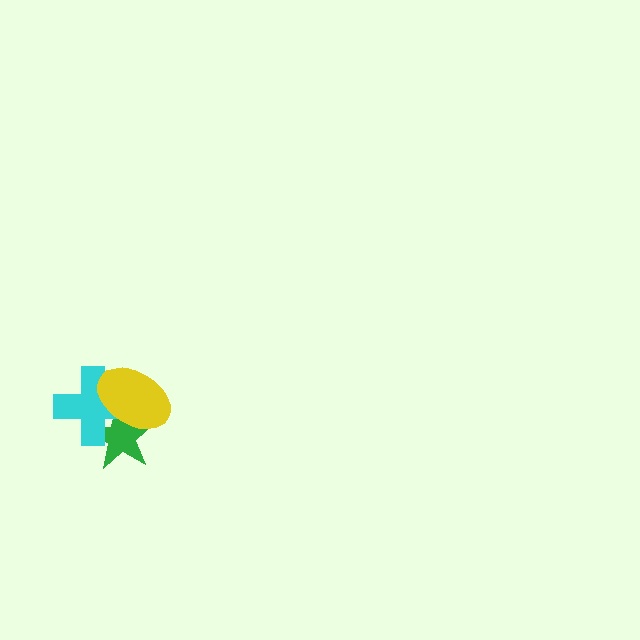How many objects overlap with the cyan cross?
2 objects overlap with the cyan cross.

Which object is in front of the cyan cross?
The yellow ellipse is in front of the cyan cross.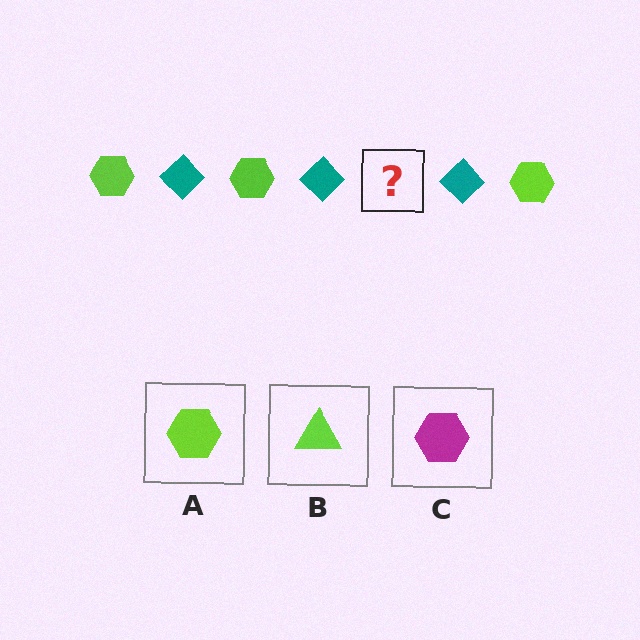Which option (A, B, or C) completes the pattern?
A.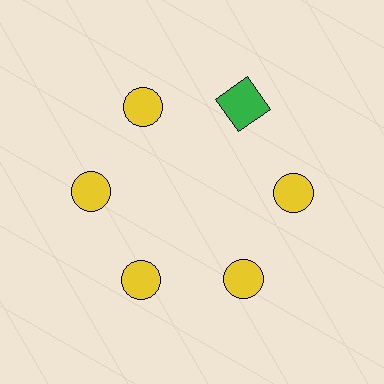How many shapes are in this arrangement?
There are 6 shapes arranged in a ring pattern.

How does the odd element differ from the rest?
It differs in both color (green instead of yellow) and shape (square instead of circle).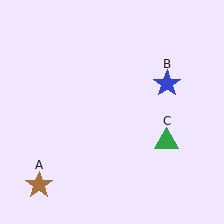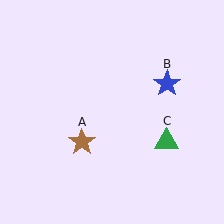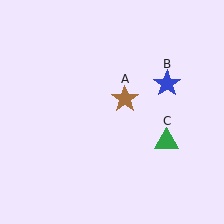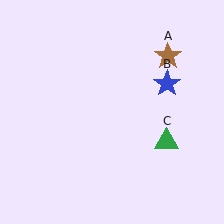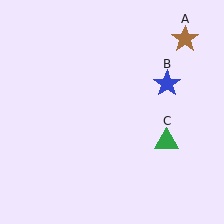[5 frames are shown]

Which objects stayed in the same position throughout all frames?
Blue star (object B) and green triangle (object C) remained stationary.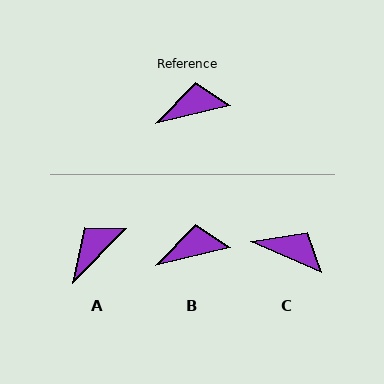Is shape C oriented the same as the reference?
No, it is off by about 37 degrees.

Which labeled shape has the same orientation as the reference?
B.